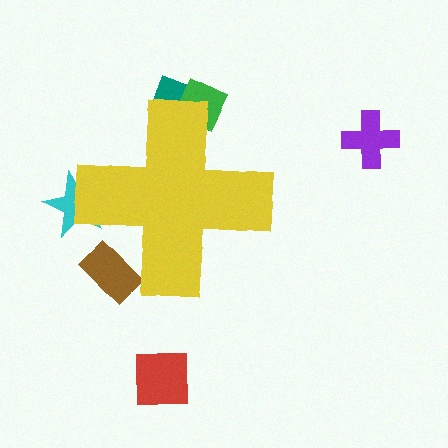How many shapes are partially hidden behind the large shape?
4 shapes are partially hidden.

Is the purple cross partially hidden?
No, the purple cross is fully visible.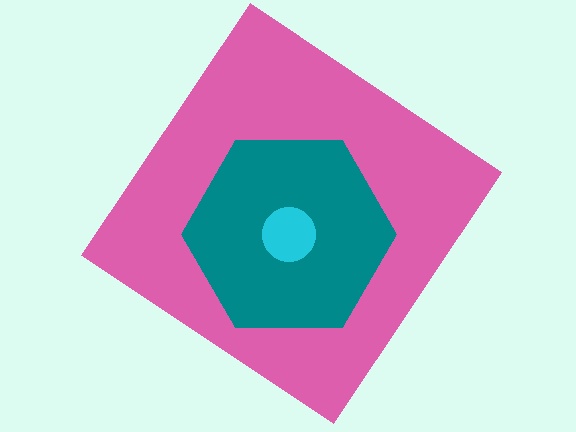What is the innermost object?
The cyan circle.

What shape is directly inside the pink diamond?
The teal hexagon.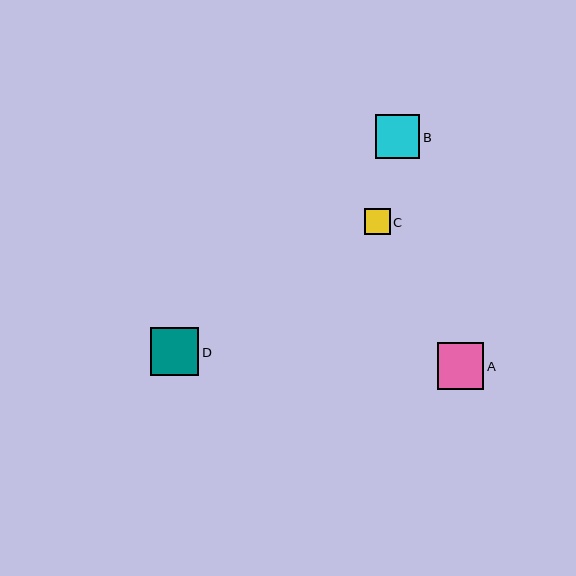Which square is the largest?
Square D is the largest with a size of approximately 48 pixels.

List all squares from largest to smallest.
From largest to smallest: D, A, B, C.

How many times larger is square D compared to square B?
Square D is approximately 1.1 times the size of square B.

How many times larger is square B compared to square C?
Square B is approximately 1.7 times the size of square C.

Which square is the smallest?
Square C is the smallest with a size of approximately 25 pixels.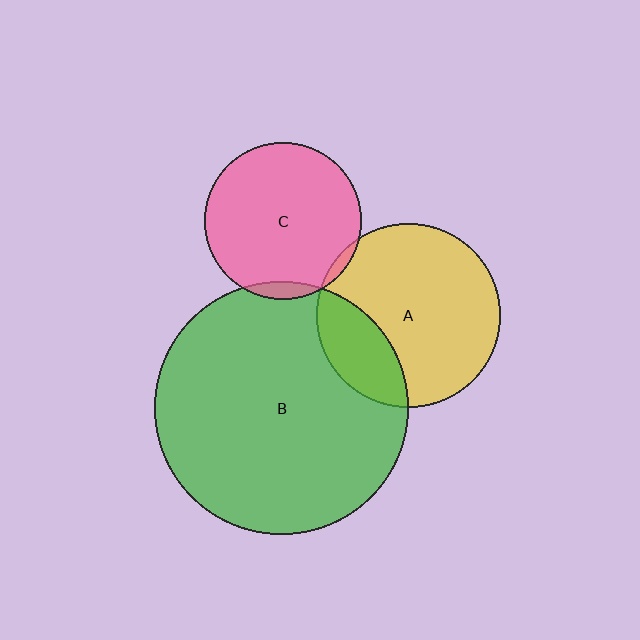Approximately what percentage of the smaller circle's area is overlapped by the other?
Approximately 5%.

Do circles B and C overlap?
Yes.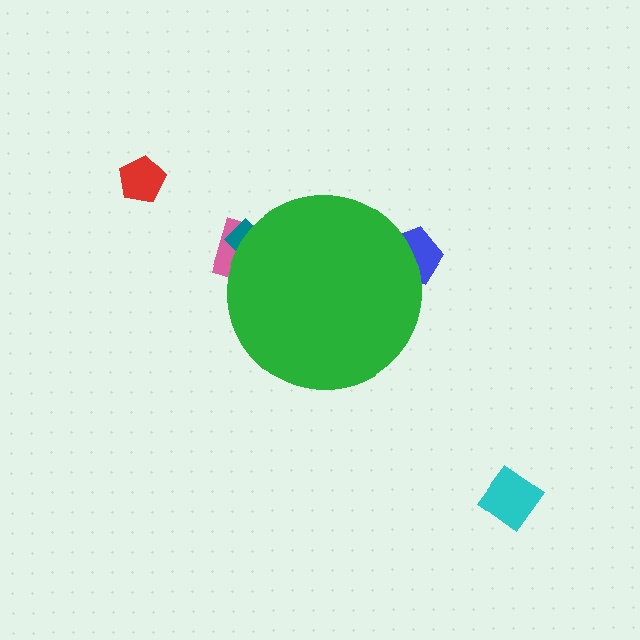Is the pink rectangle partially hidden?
Yes, the pink rectangle is partially hidden behind the green circle.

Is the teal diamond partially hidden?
Yes, the teal diamond is partially hidden behind the green circle.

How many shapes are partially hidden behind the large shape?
3 shapes are partially hidden.